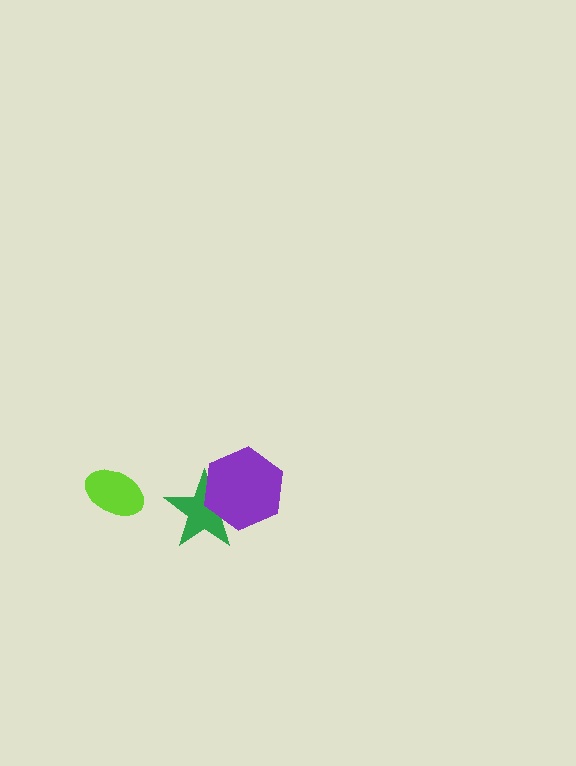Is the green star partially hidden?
Yes, it is partially covered by another shape.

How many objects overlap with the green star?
1 object overlaps with the green star.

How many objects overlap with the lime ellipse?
0 objects overlap with the lime ellipse.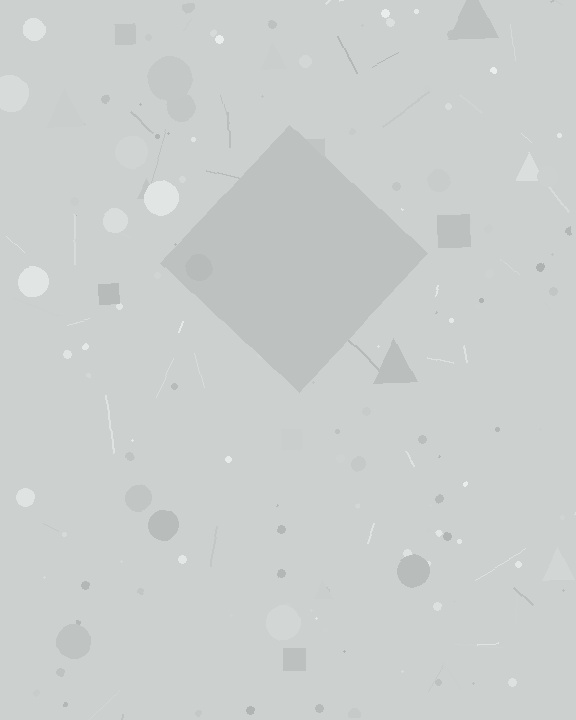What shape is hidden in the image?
A diamond is hidden in the image.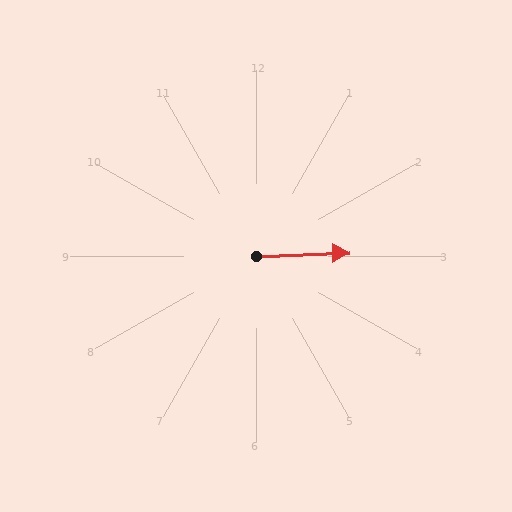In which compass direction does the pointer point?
East.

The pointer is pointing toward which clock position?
Roughly 3 o'clock.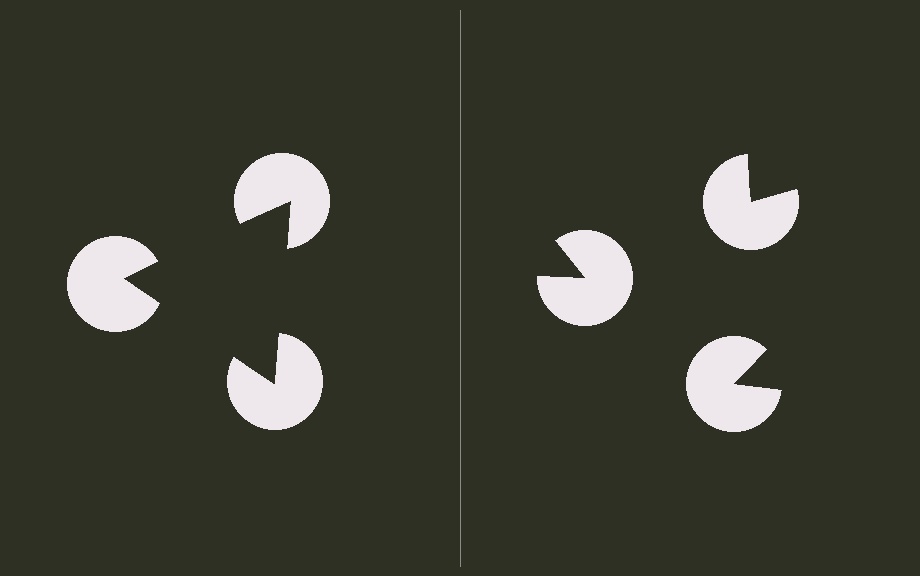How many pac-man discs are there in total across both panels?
6 — 3 on each side.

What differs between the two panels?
The pac-man discs are positioned identically on both sides; only the wedge orientations differ. On the left they align to a triangle; on the right they are misaligned.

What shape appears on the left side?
An illusory triangle.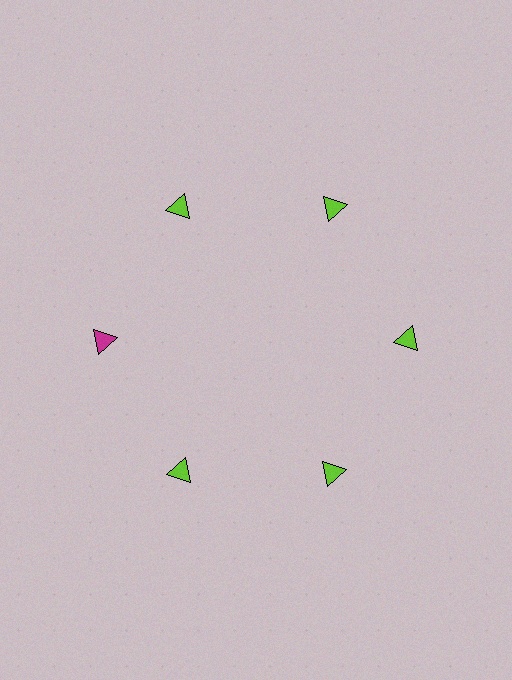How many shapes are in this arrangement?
There are 6 shapes arranged in a ring pattern.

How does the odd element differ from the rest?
It has a different color: magenta instead of lime.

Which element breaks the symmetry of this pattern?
The magenta triangle at roughly the 9 o'clock position breaks the symmetry. All other shapes are lime triangles.